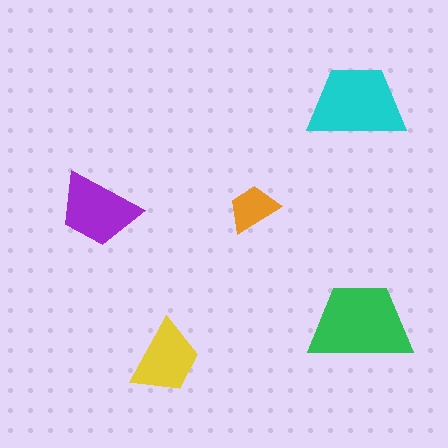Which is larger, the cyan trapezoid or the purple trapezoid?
The cyan one.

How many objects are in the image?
There are 5 objects in the image.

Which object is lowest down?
The yellow trapezoid is bottommost.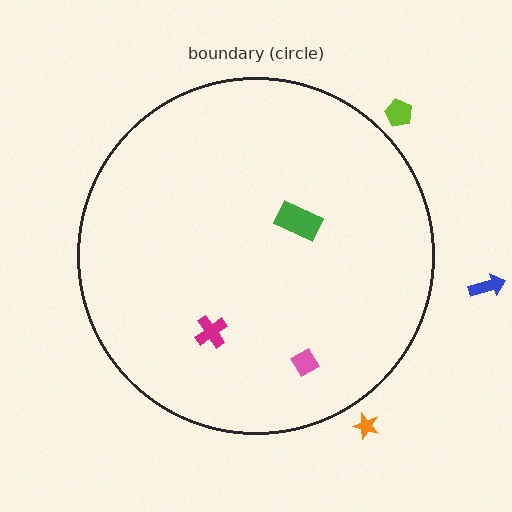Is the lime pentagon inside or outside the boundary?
Outside.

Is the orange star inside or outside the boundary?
Outside.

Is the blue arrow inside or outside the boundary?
Outside.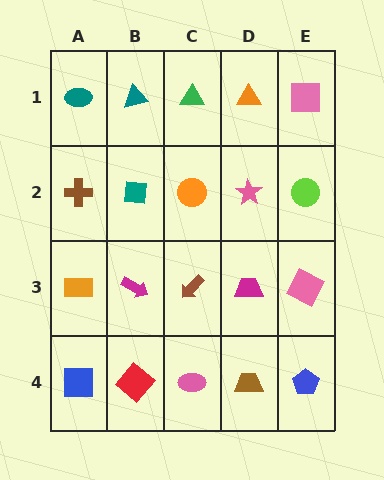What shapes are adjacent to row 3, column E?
A lime circle (row 2, column E), a blue pentagon (row 4, column E), a magenta trapezoid (row 3, column D).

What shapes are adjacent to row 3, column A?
A brown cross (row 2, column A), a blue square (row 4, column A), a magenta arrow (row 3, column B).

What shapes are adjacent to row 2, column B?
A teal triangle (row 1, column B), a magenta arrow (row 3, column B), a brown cross (row 2, column A), an orange circle (row 2, column C).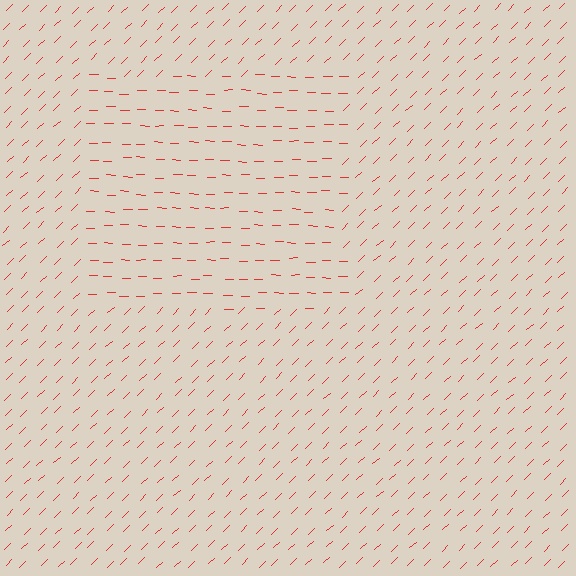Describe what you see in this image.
The image is filled with small red line segments. A rectangle region in the image has lines oriented differently from the surrounding lines, creating a visible texture boundary.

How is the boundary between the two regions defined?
The boundary is defined purely by a change in line orientation (approximately 45 degrees difference). All lines are the same color and thickness.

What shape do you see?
I see a rectangle.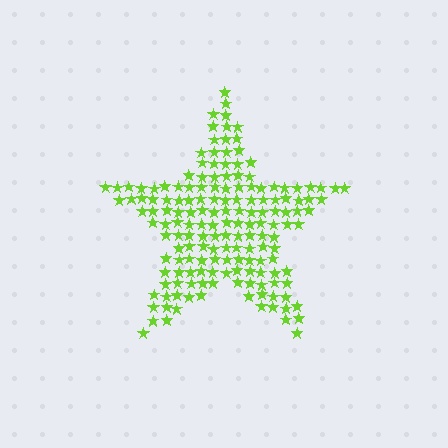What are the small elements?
The small elements are stars.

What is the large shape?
The large shape is a star.